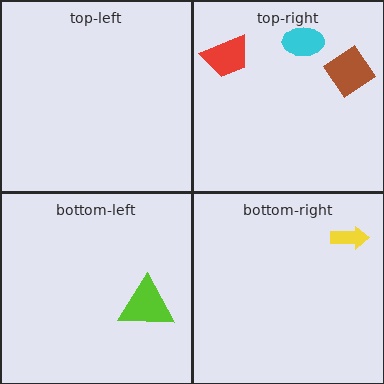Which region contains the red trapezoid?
The top-right region.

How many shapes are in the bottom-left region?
1.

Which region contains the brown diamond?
The top-right region.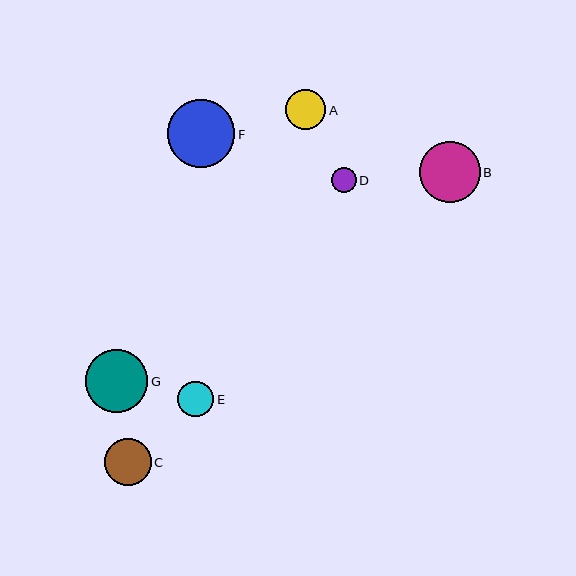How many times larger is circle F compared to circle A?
Circle F is approximately 1.7 times the size of circle A.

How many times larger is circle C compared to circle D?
Circle C is approximately 1.9 times the size of circle D.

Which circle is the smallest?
Circle D is the smallest with a size of approximately 25 pixels.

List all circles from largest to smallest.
From largest to smallest: F, G, B, C, A, E, D.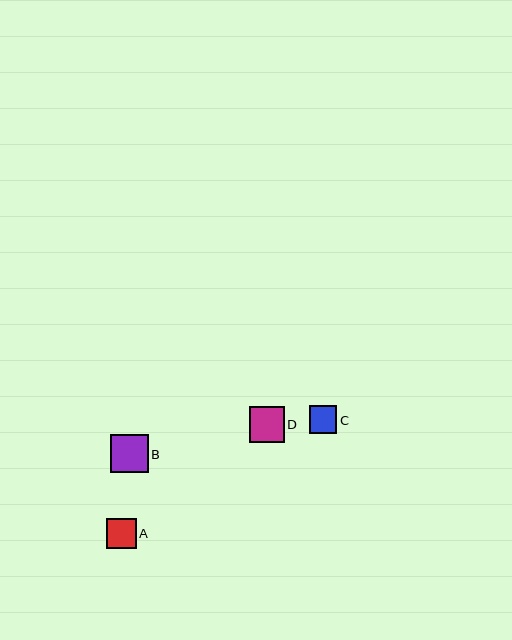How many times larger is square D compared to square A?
Square D is approximately 1.2 times the size of square A.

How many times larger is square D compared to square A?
Square D is approximately 1.2 times the size of square A.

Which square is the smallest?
Square C is the smallest with a size of approximately 28 pixels.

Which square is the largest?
Square B is the largest with a size of approximately 38 pixels.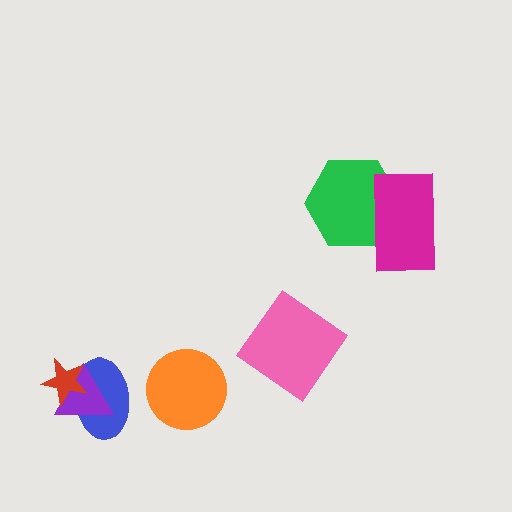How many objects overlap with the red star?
2 objects overlap with the red star.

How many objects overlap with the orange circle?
0 objects overlap with the orange circle.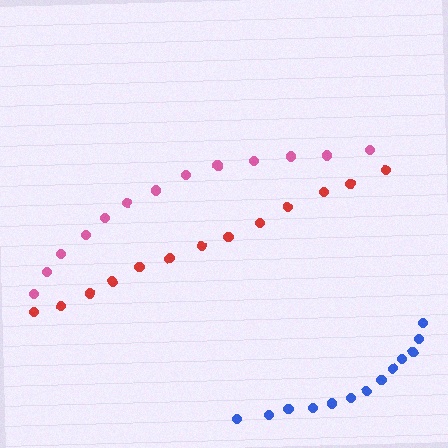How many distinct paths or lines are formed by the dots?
There are 3 distinct paths.